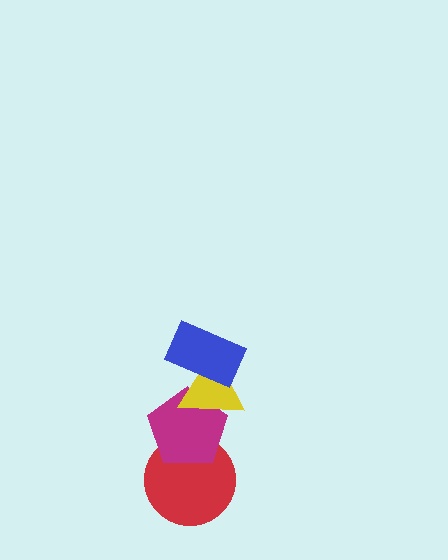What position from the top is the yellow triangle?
The yellow triangle is 2nd from the top.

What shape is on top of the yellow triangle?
The blue rectangle is on top of the yellow triangle.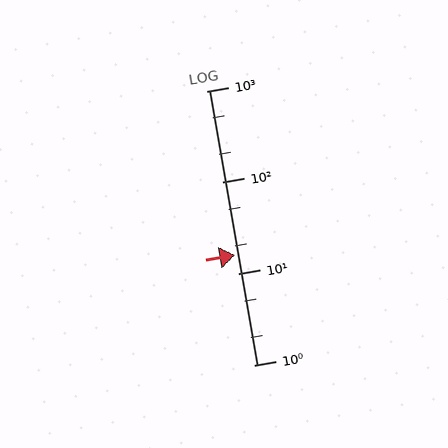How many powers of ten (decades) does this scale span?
The scale spans 3 decades, from 1 to 1000.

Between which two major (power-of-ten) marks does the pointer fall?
The pointer is between 10 and 100.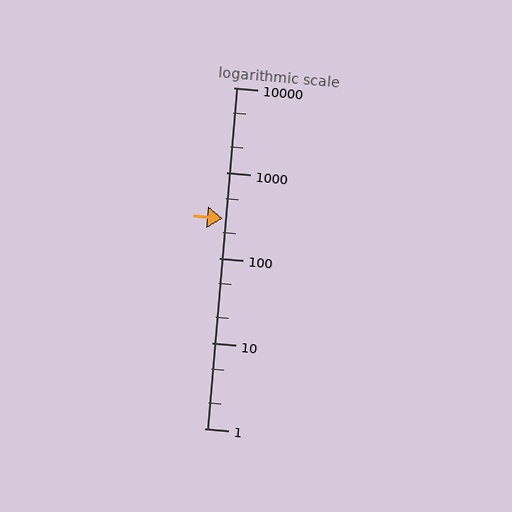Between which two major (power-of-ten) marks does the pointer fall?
The pointer is between 100 and 1000.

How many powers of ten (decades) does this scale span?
The scale spans 4 decades, from 1 to 10000.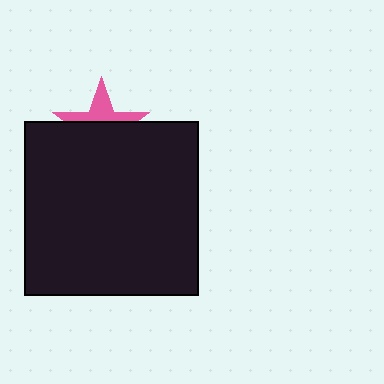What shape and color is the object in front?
The object in front is a black square.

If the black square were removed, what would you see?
You would see the complete pink star.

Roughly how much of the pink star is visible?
A small part of it is visible (roughly 41%).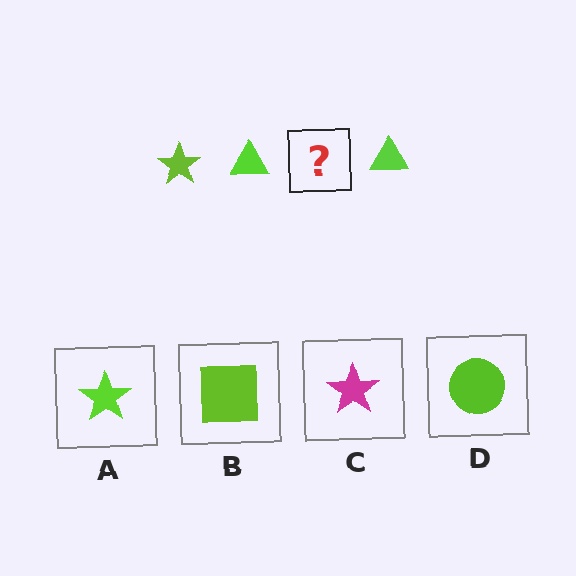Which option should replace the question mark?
Option A.